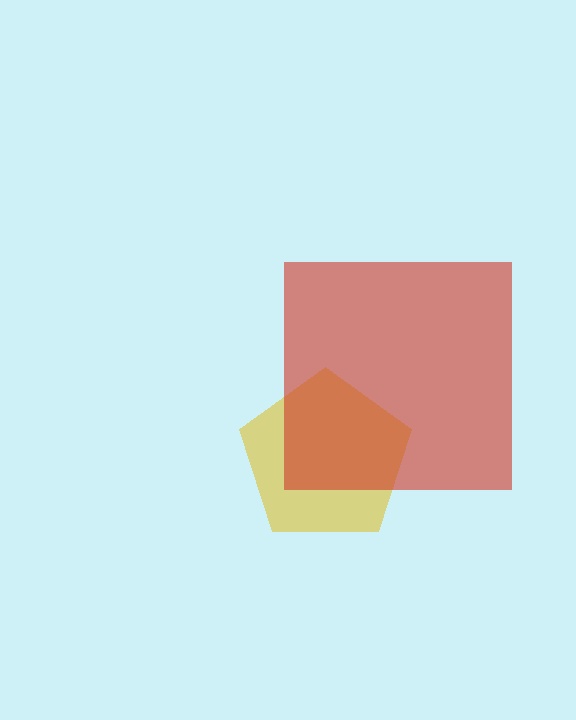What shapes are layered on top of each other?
The layered shapes are: a yellow pentagon, a red square.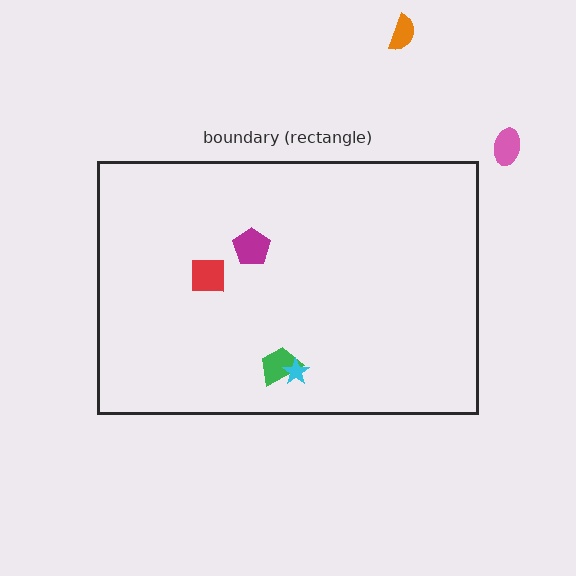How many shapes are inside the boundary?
4 inside, 2 outside.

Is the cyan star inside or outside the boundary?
Inside.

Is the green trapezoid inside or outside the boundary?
Inside.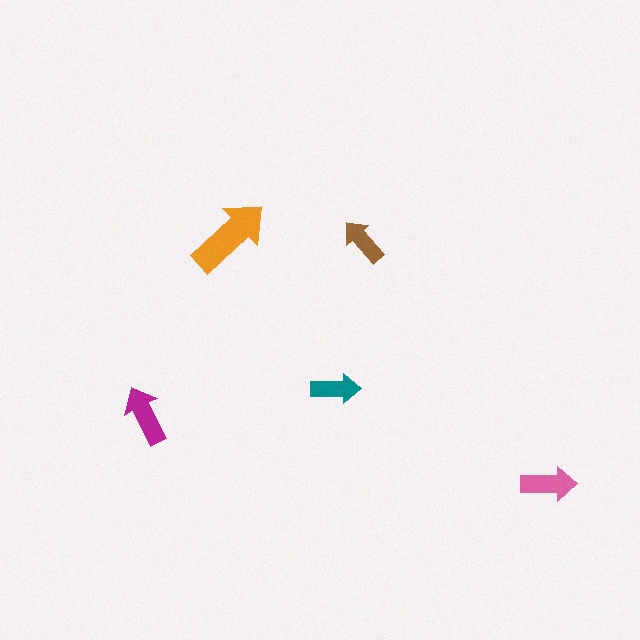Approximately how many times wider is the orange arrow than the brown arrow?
About 2 times wider.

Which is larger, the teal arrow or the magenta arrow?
The magenta one.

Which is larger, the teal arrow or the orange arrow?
The orange one.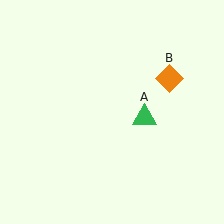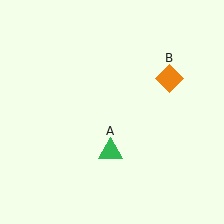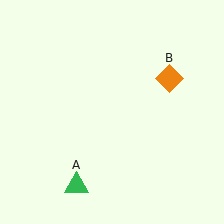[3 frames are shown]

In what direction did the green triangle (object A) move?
The green triangle (object A) moved down and to the left.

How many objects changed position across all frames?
1 object changed position: green triangle (object A).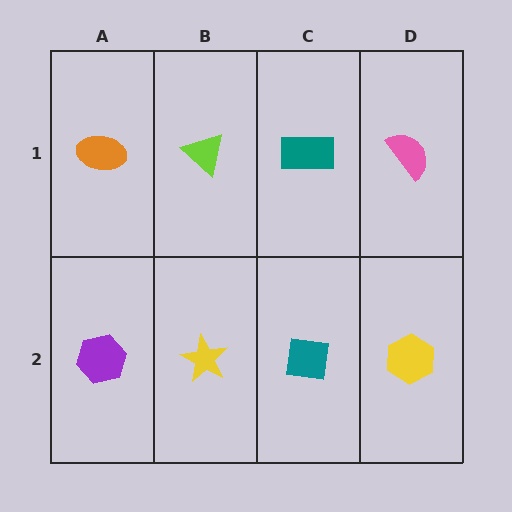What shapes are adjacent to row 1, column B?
A yellow star (row 2, column B), an orange ellipse (row 1, column A), a teal rectangle (row 1, column C).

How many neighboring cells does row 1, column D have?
2.